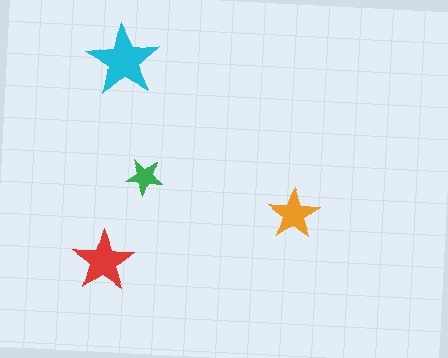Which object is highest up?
The cyan star is topmost.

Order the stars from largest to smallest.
the cyan one, the red one, the orange one, the green one.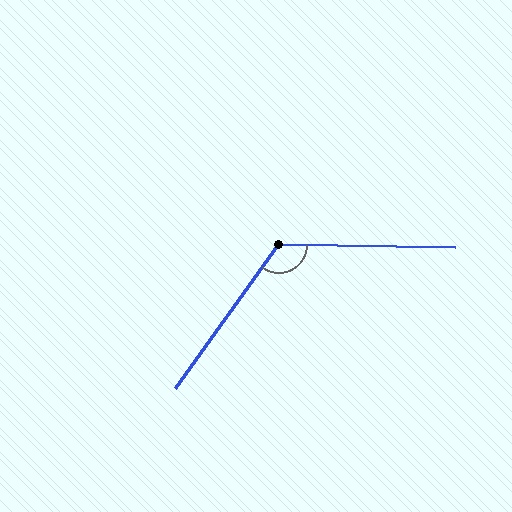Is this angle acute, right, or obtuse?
It is obtuse.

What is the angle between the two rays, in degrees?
Approximately 125 degrees.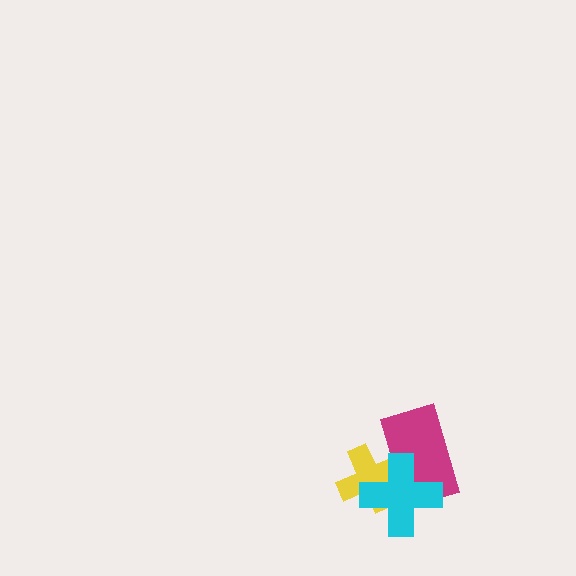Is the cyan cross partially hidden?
No, no other shape covers it.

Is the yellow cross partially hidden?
Yes, it is partially covered by another shape.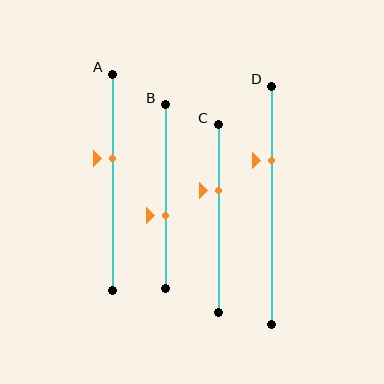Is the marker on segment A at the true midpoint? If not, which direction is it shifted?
No, the marker on segment A is shifted upward by about 11% of the segment length.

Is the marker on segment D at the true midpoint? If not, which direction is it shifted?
No, the marker on segment D is shifted upward by about 19% of the segment length.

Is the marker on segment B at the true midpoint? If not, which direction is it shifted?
No, the marker on segment B is shifted downward by about 10% of the segment length.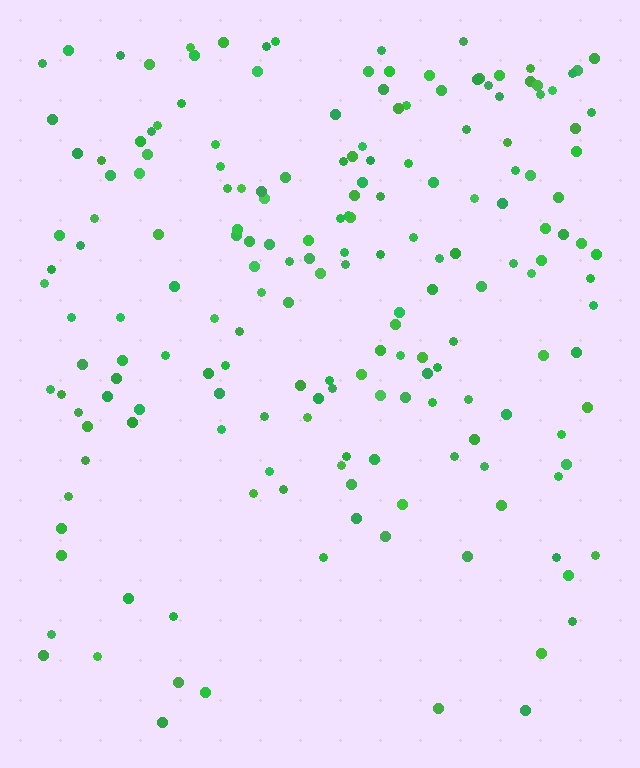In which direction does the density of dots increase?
From bottom to top, with the top side densest.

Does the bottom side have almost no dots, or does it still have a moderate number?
Still a moderate number, just noticeably fewer than the top.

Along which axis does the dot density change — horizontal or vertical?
Vertical.